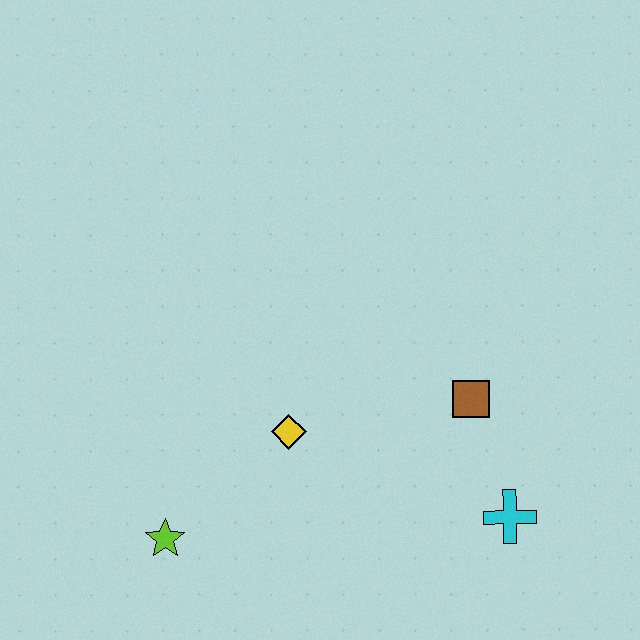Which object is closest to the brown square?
The cyan cross is closest to the brown square.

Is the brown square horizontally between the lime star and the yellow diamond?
No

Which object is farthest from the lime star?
The cyan cross is farthest from the lime star.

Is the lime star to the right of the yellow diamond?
No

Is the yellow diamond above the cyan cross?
Yes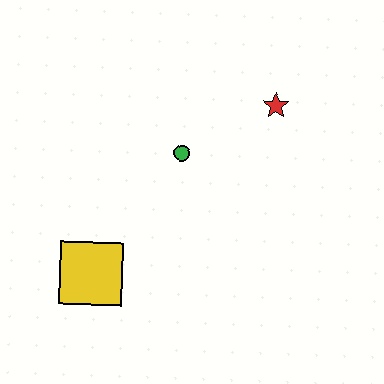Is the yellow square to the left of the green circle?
Yes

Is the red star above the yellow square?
Yes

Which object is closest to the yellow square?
The green circle is closest to the yellow square.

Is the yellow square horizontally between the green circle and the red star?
No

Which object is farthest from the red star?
The yellow square is farthest from the red star.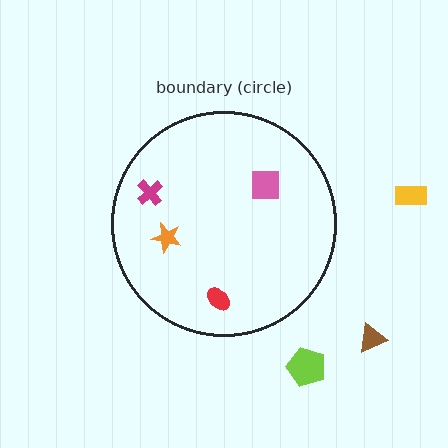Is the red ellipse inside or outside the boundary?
Inside.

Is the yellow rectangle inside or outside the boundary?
Outside.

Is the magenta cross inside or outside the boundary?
Inside.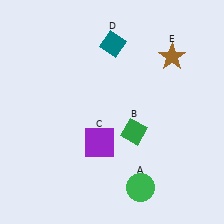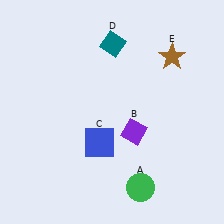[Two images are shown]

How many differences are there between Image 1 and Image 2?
There are 2 differences between the two images.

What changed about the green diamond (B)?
In Image 1, B is green. In Image 2, it changed to purple.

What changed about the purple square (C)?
In Image 1, C is purple. In Image 2, it changed to blue.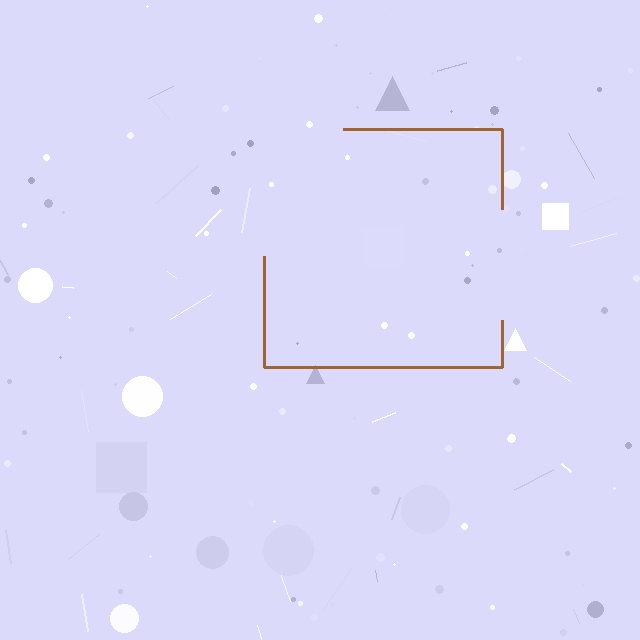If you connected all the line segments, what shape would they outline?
They would outline a square.